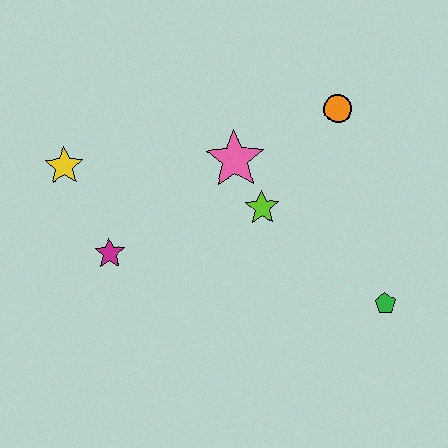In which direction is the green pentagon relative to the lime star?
The green pentagon is to the right of the lime star.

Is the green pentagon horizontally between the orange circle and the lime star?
No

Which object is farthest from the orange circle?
The yellow star is farthest from the orange circle.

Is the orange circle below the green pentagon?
No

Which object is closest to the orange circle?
The pink star is closest to the orange circle.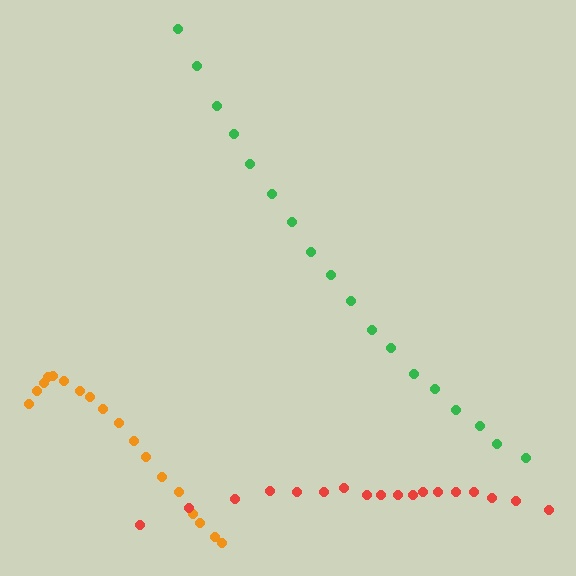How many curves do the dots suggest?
There are 3 distinct paths.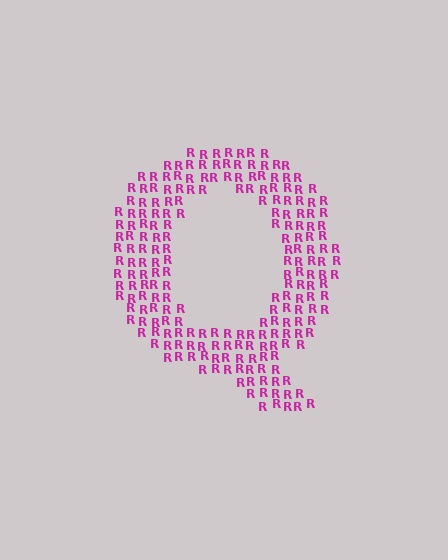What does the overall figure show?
The overall figure shows the letter Q.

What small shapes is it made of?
It is made of small letter R's.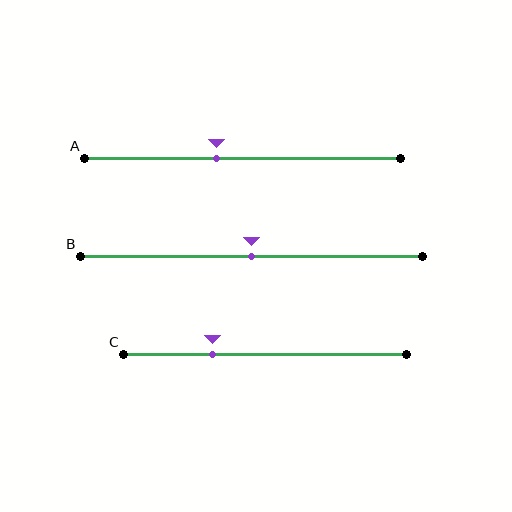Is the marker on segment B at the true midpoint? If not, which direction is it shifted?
Yes, the marker on segment B is at the true midpoint.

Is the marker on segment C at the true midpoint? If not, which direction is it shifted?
No, the marker on segment C is shifted to the left by about 18% of the segment length.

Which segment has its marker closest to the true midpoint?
Segment B has its marker closest to the true midpoint.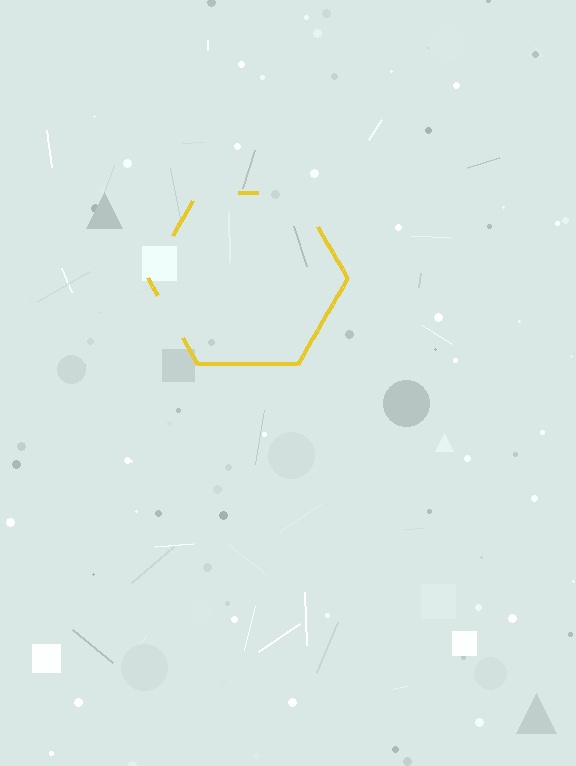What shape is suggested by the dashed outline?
The dashed outline suggests a hexagon.